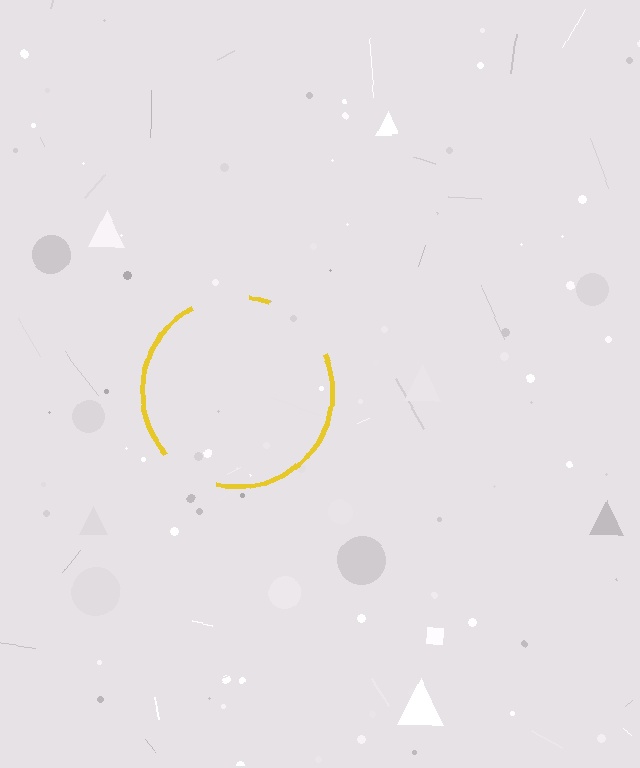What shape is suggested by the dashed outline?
The dashed outline suggests a circle.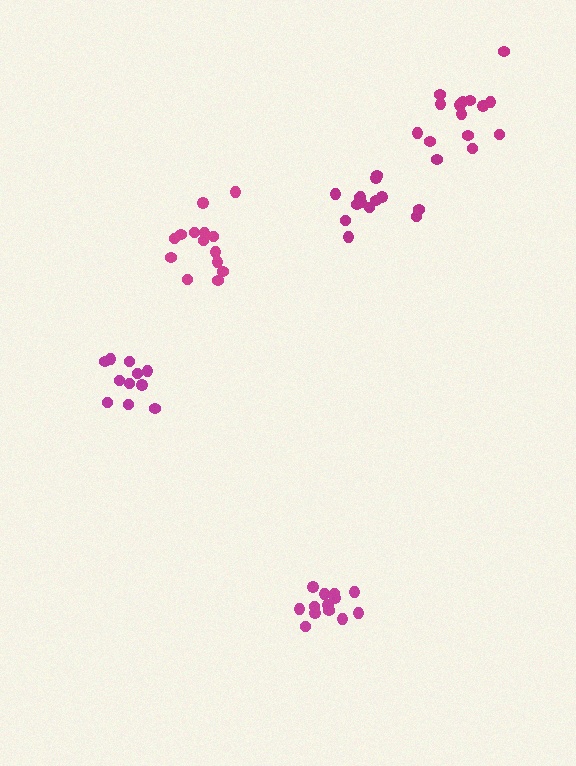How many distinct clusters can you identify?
There are 5 distinct clusters.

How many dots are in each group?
Group 1: 14 dots, Group 2: 14 dots, Group 3: 14 dots, Group 4: 15 dots, Group 5: 11 dots (68 total).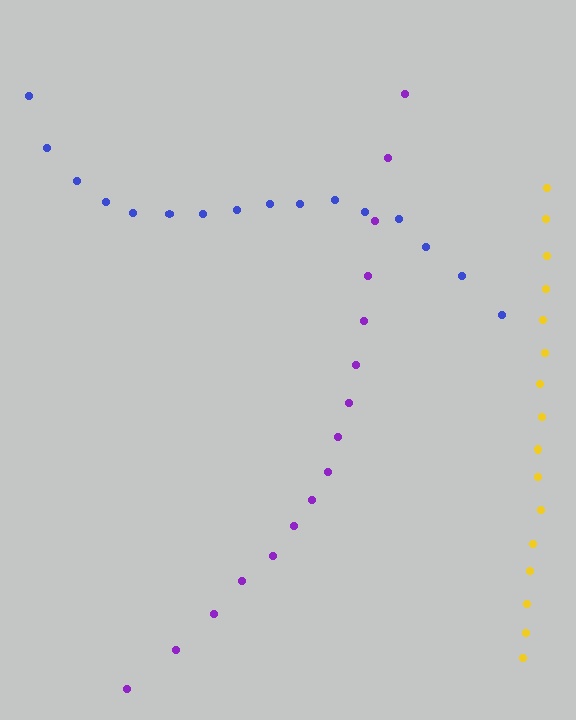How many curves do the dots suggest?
There are 3 distinct paths.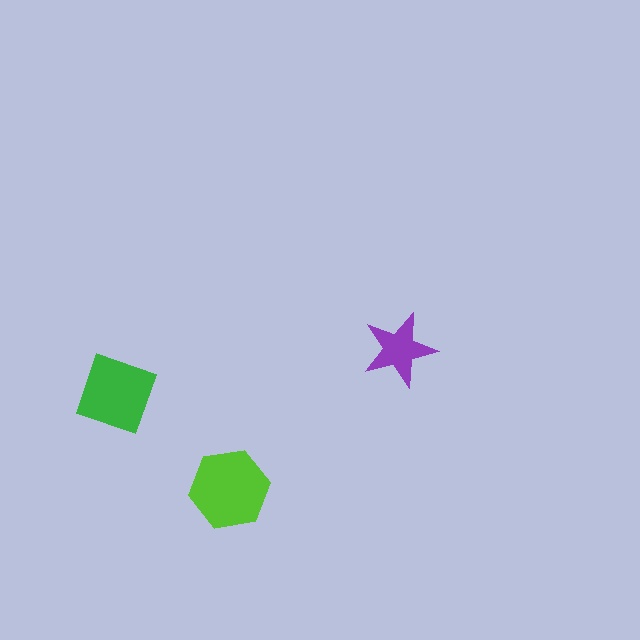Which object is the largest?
The lime hexagon.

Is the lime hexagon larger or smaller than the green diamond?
Larger.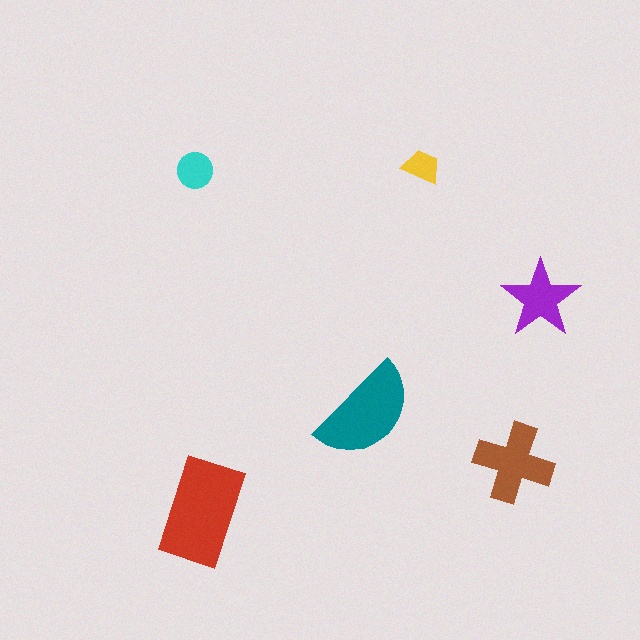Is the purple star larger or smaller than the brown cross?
Smaller.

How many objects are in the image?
There are 6 objects in the image.